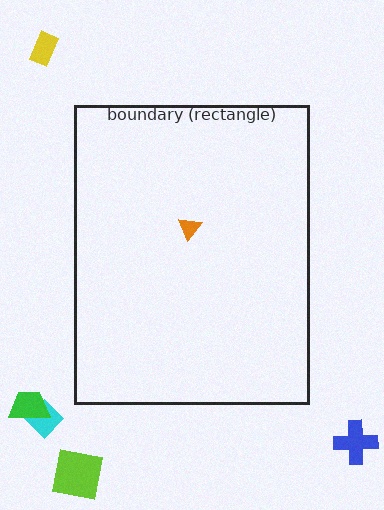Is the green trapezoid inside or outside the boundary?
Outside.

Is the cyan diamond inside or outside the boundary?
Outside.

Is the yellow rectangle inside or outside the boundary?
Outside.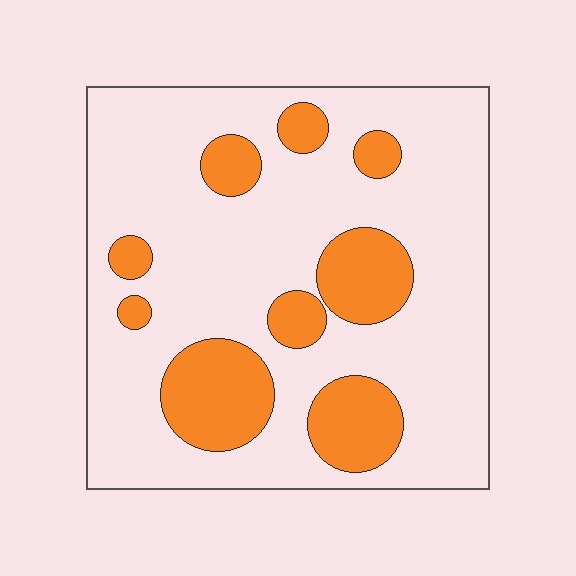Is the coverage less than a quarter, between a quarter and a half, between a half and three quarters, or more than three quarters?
Less than a quarter.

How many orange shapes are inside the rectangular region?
9.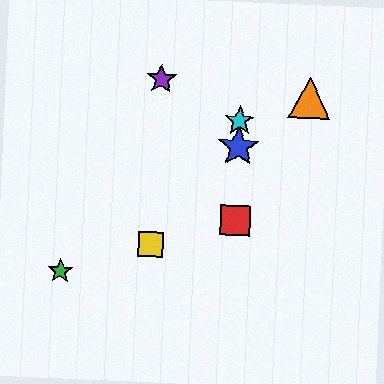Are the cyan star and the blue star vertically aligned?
Yes, both are at x≈240.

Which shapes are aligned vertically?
The red square, the blue star, the cyan star are aligned vertically.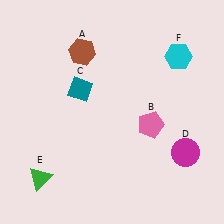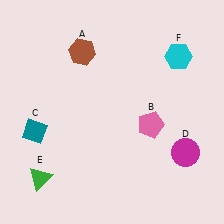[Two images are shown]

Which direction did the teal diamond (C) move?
The teal diamond (C) moved left.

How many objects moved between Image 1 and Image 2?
1 object moved between the two images.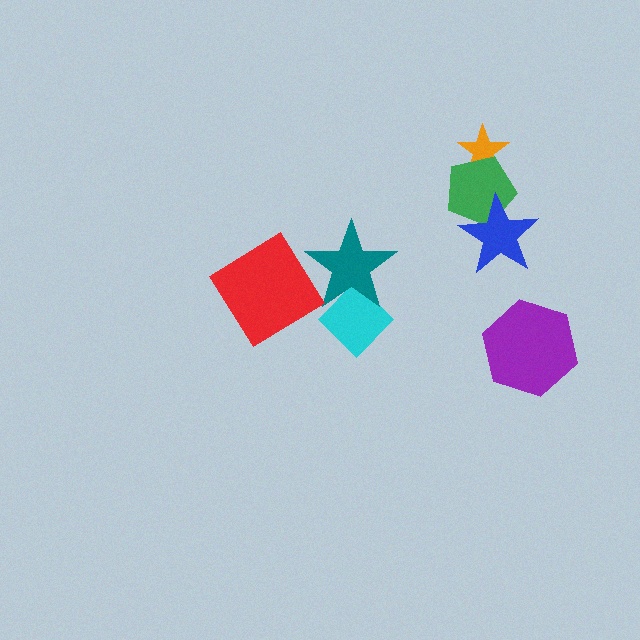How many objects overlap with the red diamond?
0 objects overlap with the red diamond.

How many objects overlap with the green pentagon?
2 objects overlap with the green pentagon.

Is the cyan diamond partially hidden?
Yes, it is partially covered by another shape.